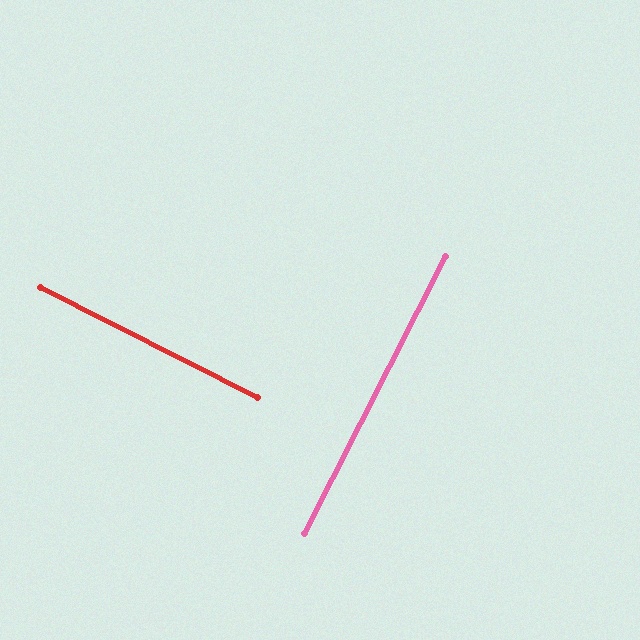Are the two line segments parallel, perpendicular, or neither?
Perpendicular — they meet at approximately 90°.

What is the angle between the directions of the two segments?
Approximately 90 degrees.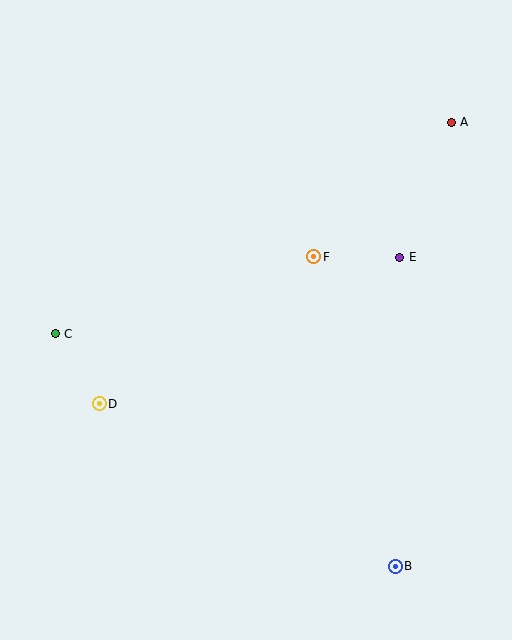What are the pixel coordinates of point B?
Point B is at (395, 566).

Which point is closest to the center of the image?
Point F at (314, 257) is closest to the center.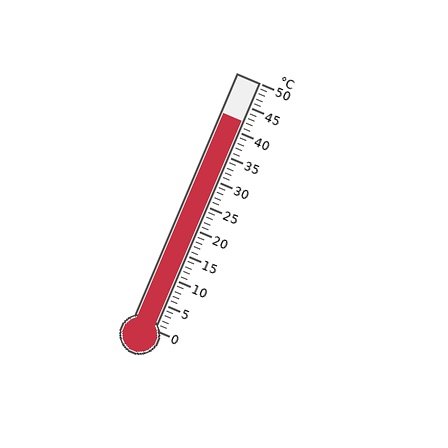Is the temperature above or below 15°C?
The temperature is above 15°C.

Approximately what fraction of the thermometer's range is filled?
The thermometer is filled to approximately 85% of its range.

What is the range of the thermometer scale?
The thermometer scale ranges from 0°C to 50°C.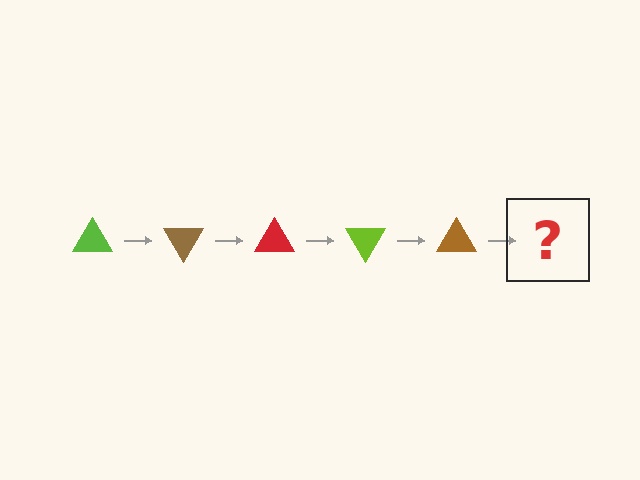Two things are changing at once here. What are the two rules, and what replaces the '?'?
The two rules are that it rotates 60 degrees each step and the color cycles through lime, brown, and red. The '?' should be a red triangle, rotated 300 degrees from the start.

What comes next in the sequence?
The next element should be a red triangle, rotated 300 degrees from the start.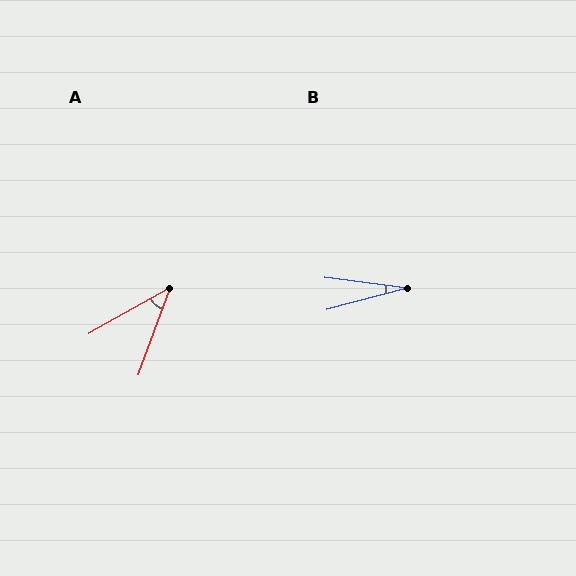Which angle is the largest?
A, at approximately 40 degrees.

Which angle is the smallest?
B, at approximately 22 degrees.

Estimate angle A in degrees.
Approximately 40 degrees.